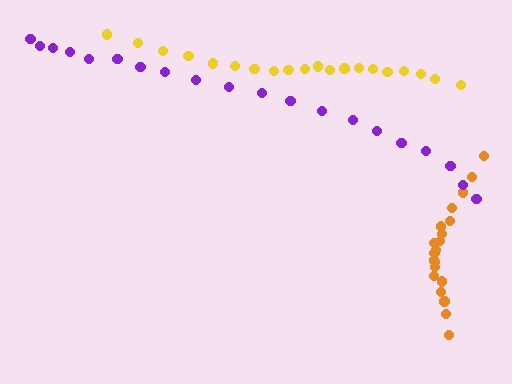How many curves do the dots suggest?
There are 3 distinct paths.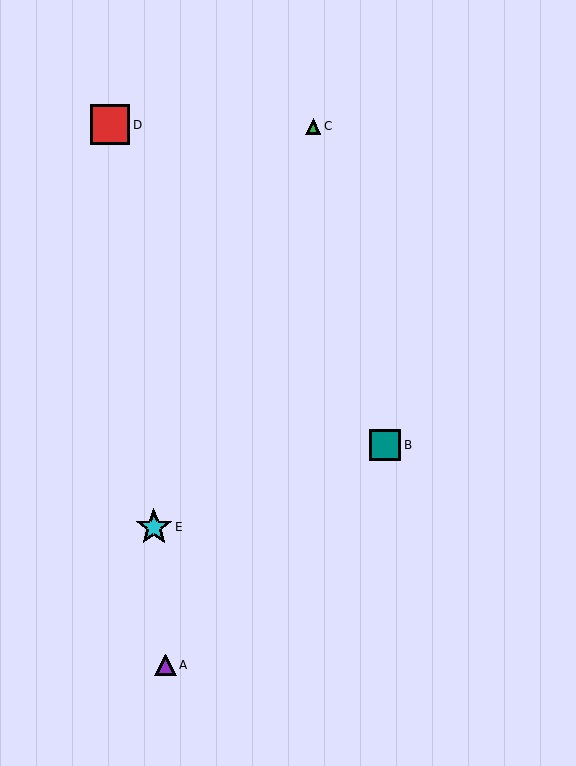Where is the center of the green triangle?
The center of the green triangle is at (313, 126).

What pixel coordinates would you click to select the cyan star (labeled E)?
Click at (154, 527) to select the cyan star E.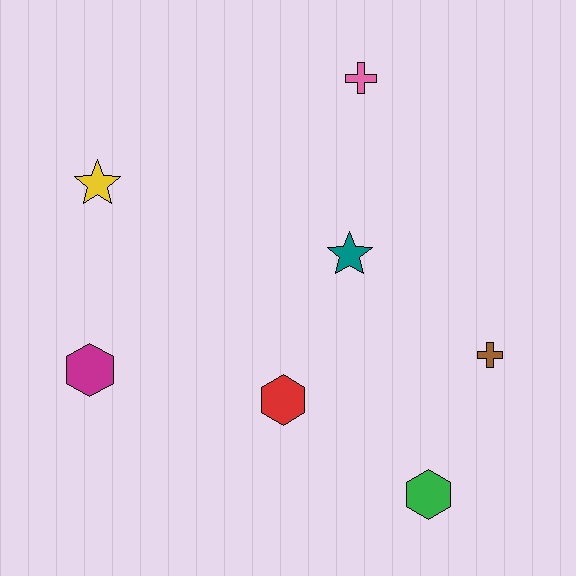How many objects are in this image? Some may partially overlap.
There are 7 objects.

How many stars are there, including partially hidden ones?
There are 2 stars.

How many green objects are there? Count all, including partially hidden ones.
There is 1 green object.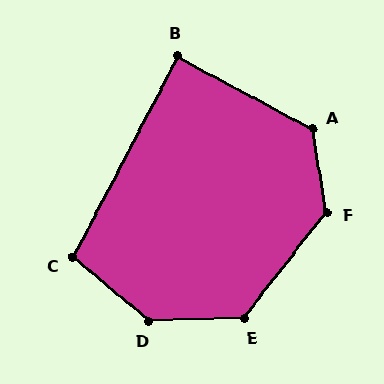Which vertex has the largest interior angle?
D, at approximately 138 degrees.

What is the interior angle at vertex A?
Approximately 128 degrees (obtuse).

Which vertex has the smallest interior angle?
B, at approximately 90 degrees.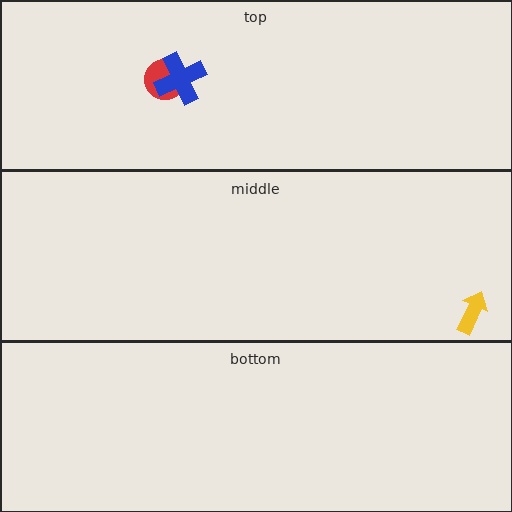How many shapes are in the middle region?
1.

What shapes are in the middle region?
The yellow arrow.